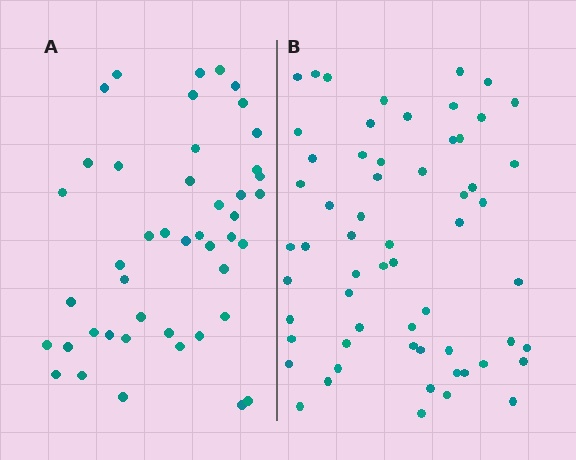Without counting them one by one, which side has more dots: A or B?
Region B (the right region) has more dots.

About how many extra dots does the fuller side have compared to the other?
Region B has approximately 15 more dots than region A.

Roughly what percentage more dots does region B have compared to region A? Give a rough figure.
About 35% more.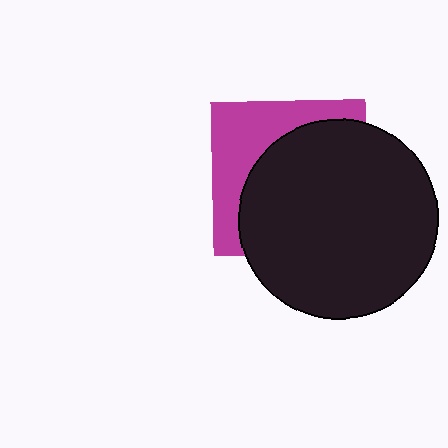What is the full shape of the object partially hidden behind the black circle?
The partially hidden object is a magenta square.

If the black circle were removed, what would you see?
You would see the complete magenta square.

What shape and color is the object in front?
The object in front is a black circle.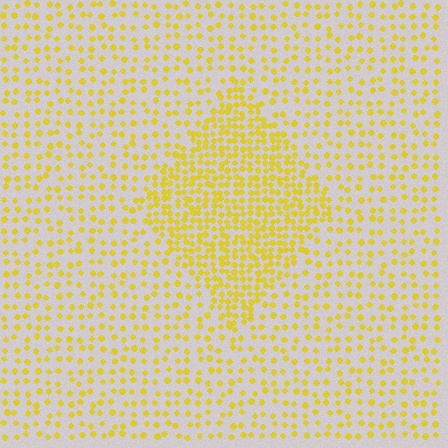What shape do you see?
I see a diamond.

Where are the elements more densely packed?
The elements are more densely packed inside the diamond boundary.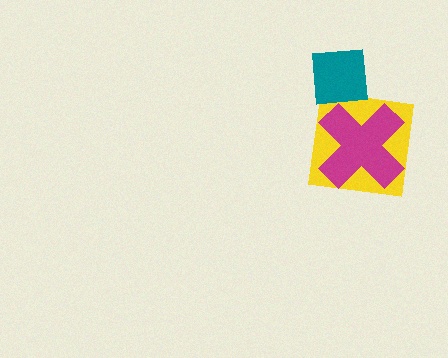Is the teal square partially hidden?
No, no other shape covers it.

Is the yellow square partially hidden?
Yes, it is partially covered by another shape.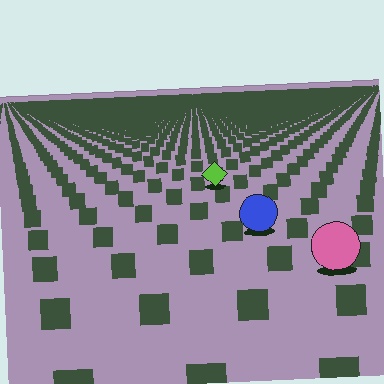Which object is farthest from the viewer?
The lime diamond is farthest from the viewer. It appears smaller and the ground texture around it is denser.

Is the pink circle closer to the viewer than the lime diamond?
Yes. The pink circle is closer — you can tell from the texture gradient: the ground texture is coarser near it.